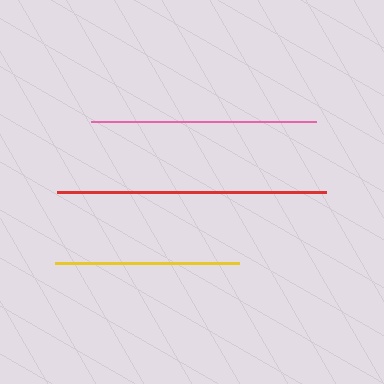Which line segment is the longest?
The red line is the longest at approximately 269 pixels.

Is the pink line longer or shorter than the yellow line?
The pink line is longer than the yellow line.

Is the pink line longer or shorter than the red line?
The red line is longer than the pink line.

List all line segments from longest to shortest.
From longest to shortest: red, pink, yellow.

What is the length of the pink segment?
The pink segment is approximately 225 pixels long.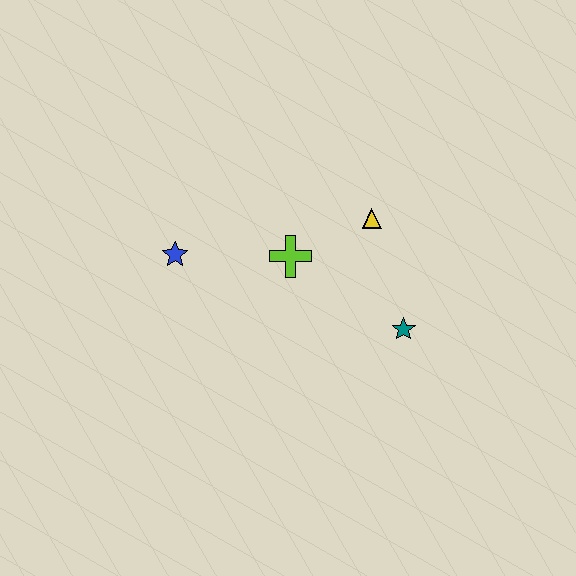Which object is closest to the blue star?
The lime cross is closest to the blue star.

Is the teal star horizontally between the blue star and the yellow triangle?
No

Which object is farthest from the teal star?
The blue star is farthest from the teal star.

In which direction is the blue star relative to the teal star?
The blue star is to the left of the teal star.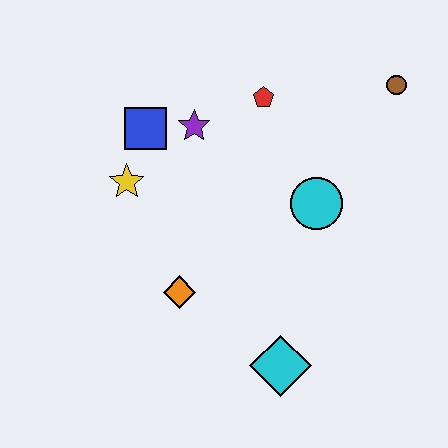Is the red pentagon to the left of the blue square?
No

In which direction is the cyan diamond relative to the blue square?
The cyan diamond is below the blue square.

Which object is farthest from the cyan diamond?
The brown circle is farthest from the cyan diamond.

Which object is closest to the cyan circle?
The red pentagon is closest to the cyan circle.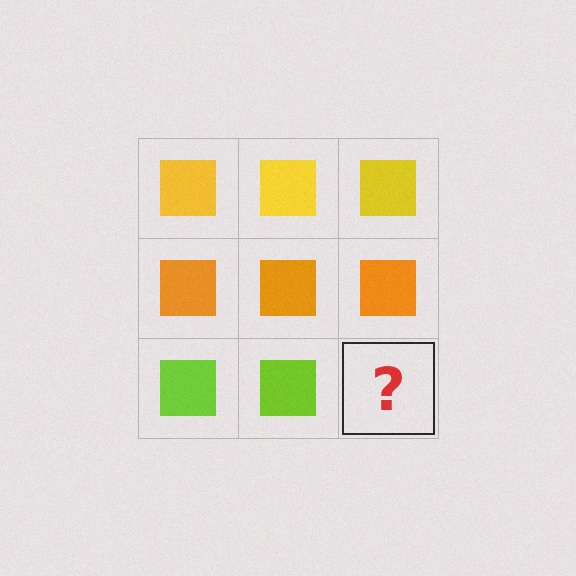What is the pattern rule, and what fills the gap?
The rule is that each row has a consistent color. The gap should be filled with a lime square.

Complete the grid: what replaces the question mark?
The question mark should be replaced with a lime square.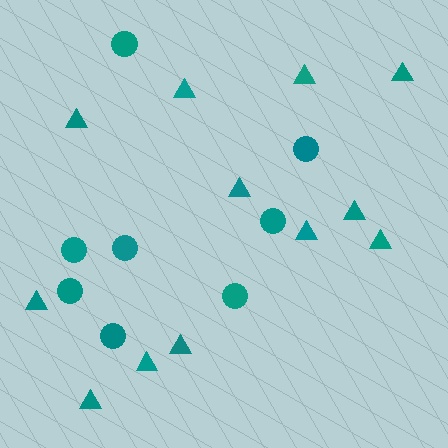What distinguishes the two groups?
There are 2 groups: one group of triangles (12) and one group of circles (8).